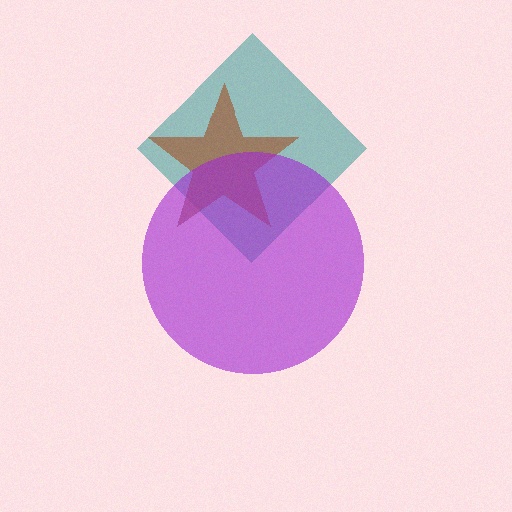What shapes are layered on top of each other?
The layered shapes are: a teal diamond, a brown star, a purple circle.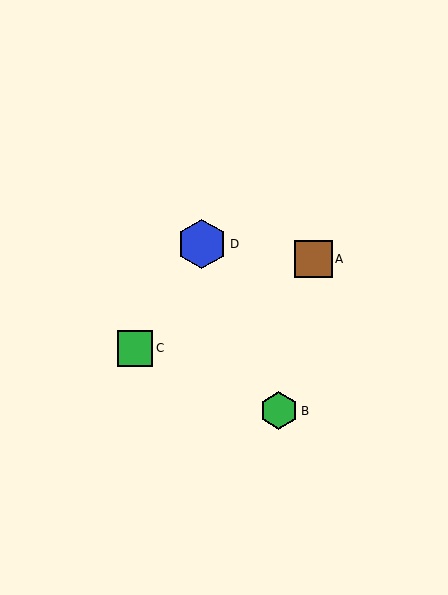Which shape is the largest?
The blue hexagon (labeled D) is the largest.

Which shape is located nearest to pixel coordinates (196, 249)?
The blue hexagon (labeled D) at (202, 244) is nearest to that location.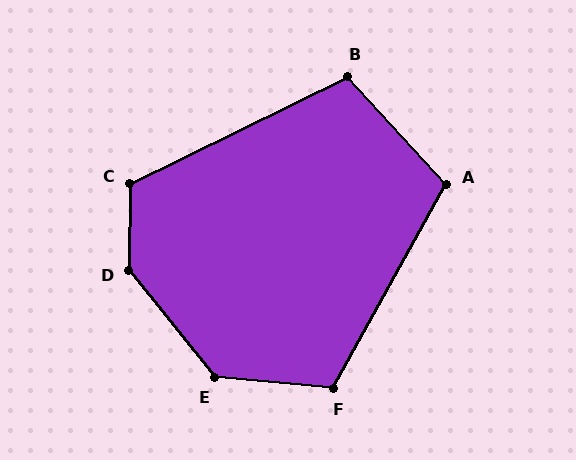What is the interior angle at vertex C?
Approximately 117 degrees (obtuse).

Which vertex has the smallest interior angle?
B, at approximately 106 degrees.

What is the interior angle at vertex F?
Approximately 114 degrees (obtuse).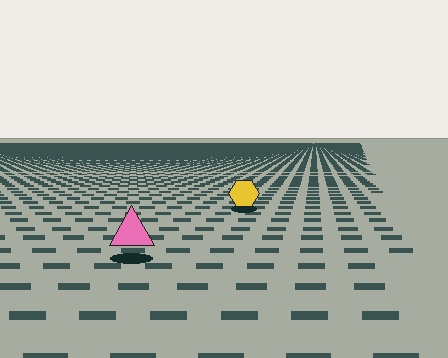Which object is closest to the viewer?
The pink triangle is closest. The texture marks near it are larger and more spread out.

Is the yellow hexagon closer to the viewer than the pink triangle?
No. The pink triangle is closer — you can tell from the texture gradient: the ground texture is coarser near it.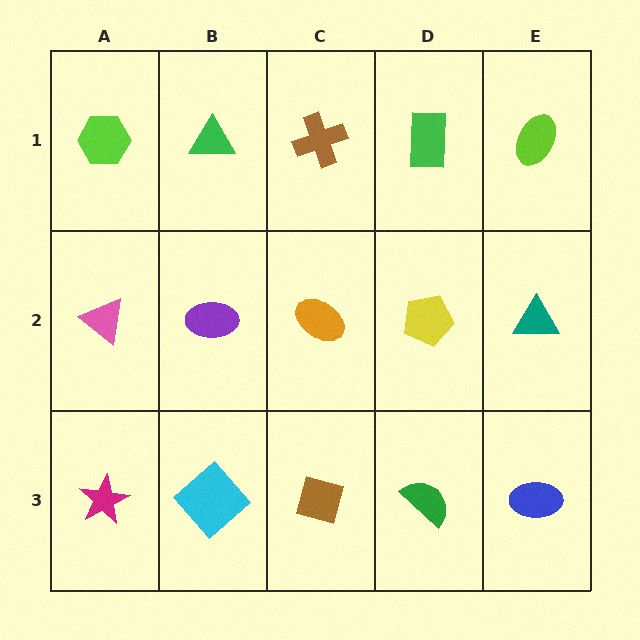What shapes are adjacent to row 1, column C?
An orange ellipse (row 2, column C), a green triangle (row 1, column B), a green rectangle (row 1, column D).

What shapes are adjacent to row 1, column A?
A pink triangle (row 2, column A), a green triangle (row 1, column B).